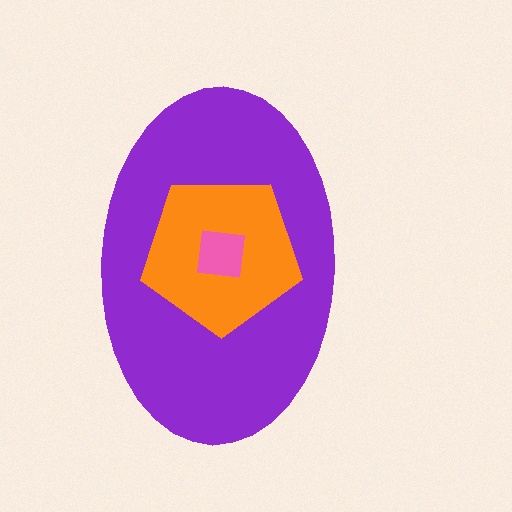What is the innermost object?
The pink square.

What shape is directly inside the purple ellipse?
The orange pentagon.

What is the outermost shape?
The purple ellipse.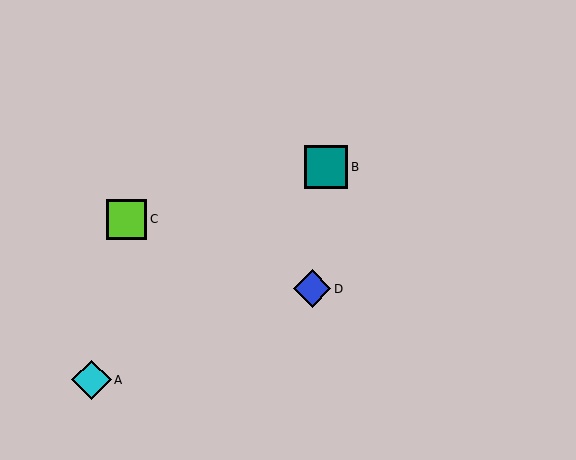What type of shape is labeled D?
Shape D is a blue diamond.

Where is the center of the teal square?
The center of the teal square is at (326, 167).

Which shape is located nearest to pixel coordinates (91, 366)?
The cyan diamond (labeled A) at (92, 380) is nearest to that location.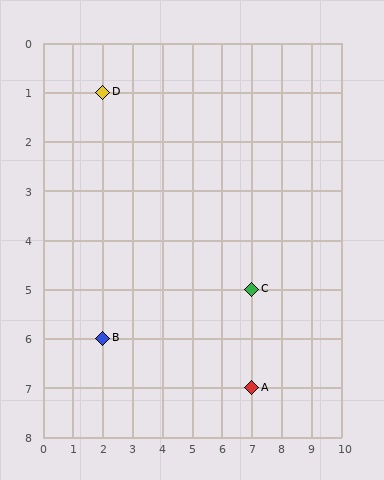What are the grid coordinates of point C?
Point C is at grid coordinates (7, 5).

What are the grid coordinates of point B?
Point B is at grid coordinates (2, 6).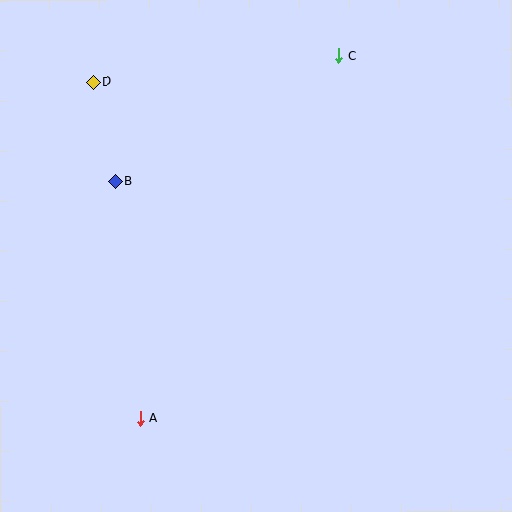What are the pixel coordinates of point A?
Point A is at (140, 419).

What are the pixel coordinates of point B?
Point B is at (115, 182).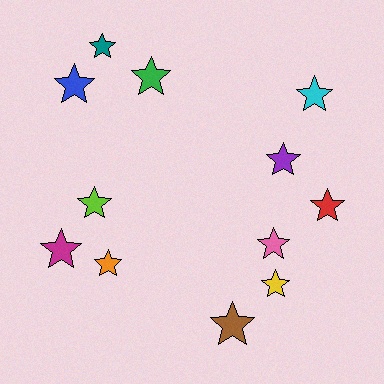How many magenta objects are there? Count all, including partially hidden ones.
There is 1 magenta object.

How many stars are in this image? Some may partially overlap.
There are 12 stars.